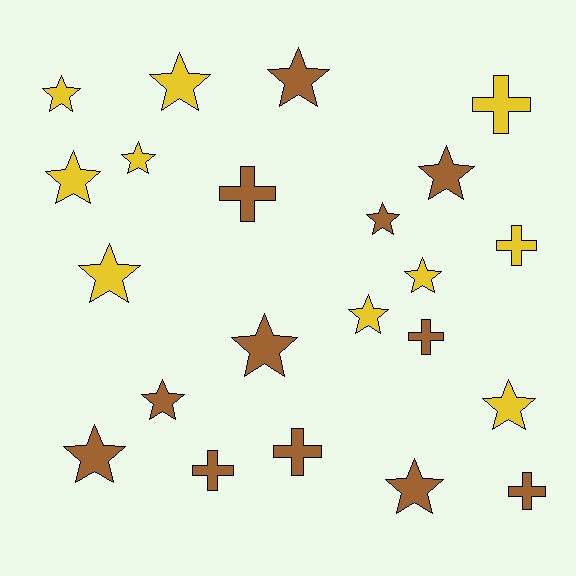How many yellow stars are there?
There are 8 yellow stars.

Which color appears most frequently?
Brown, with 12 objects.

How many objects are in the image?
There are 22 objects.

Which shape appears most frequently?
Star, with 15 objects.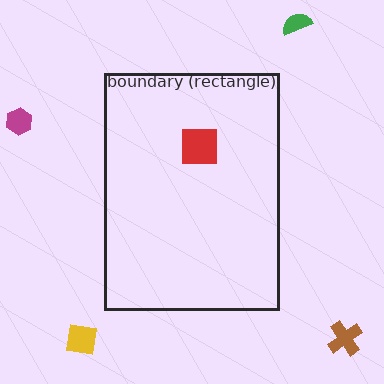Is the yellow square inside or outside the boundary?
Outside.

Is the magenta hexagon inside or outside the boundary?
Outside.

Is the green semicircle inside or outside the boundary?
Outside.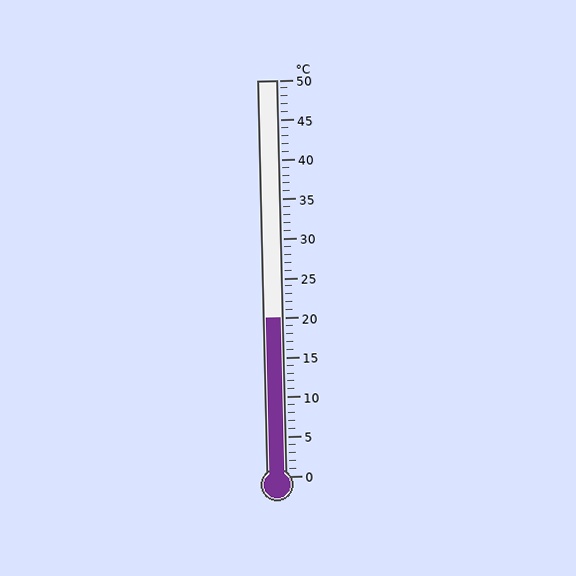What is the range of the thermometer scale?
The thermometer scale ranges from 0°C to 50°C.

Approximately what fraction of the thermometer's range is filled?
The thermometer is filled to approximately 40% of its range.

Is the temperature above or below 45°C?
The temperature is below 45°C.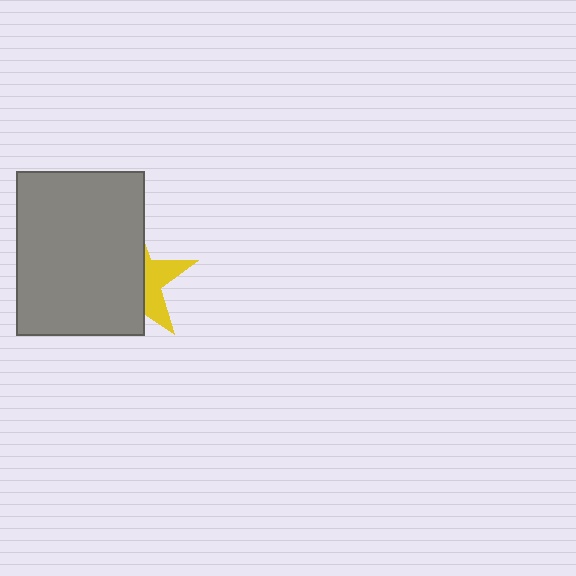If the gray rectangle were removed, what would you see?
You would see the complete yellow star.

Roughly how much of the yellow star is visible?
A small part of it is visible (roughly 34%).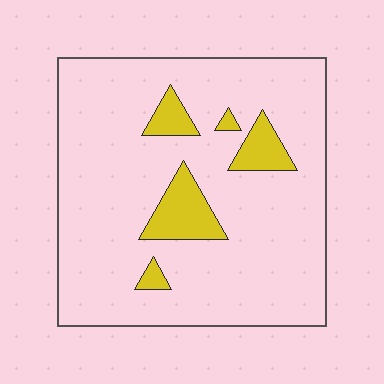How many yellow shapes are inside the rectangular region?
5.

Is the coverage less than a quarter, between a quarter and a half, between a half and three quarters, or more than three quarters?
Less than a quarter.